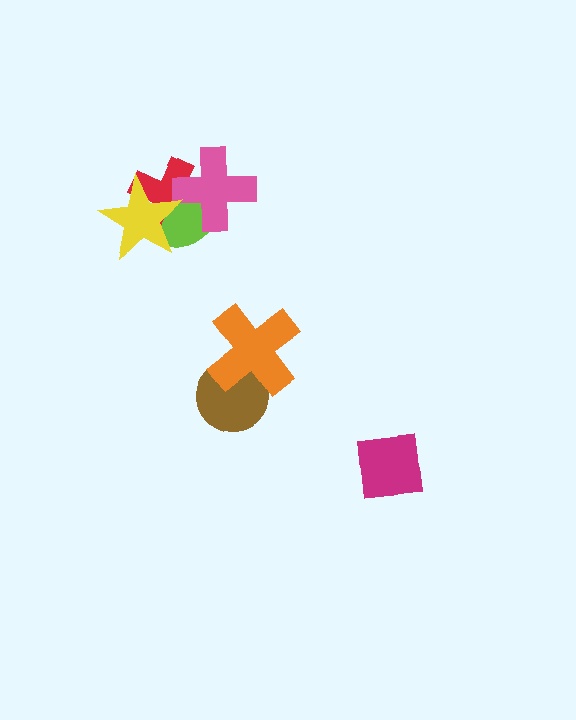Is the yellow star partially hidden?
No, no other shape covers it.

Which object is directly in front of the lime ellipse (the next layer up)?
The pink cross is directly in front of the lime ellipse.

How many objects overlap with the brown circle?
1 object overlaps with the brown circle.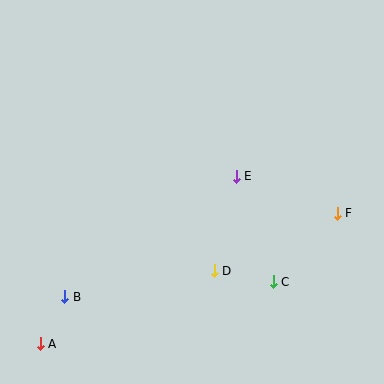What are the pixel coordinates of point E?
Point E is at (236, 176).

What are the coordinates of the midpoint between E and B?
The midpoint between E and B is at (150, 237).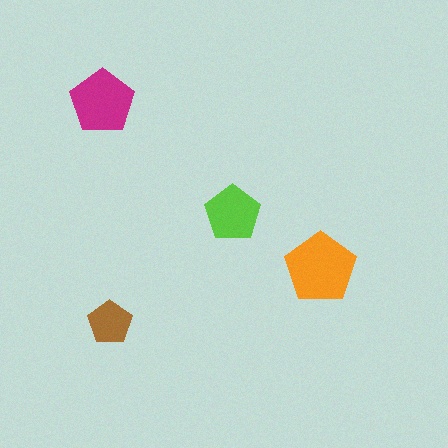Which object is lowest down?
The brown pentagon is bottommost.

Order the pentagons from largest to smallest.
the orange one, the magenta one, the lime one, the brown one.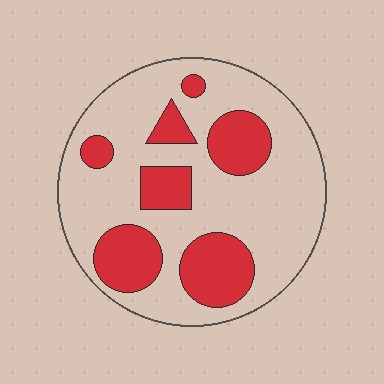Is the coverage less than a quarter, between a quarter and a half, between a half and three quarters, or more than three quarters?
Between a quarter and a half.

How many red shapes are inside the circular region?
7.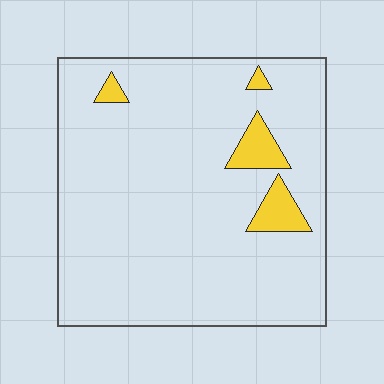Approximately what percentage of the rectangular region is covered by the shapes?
Approximately 5%.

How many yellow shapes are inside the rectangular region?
4.